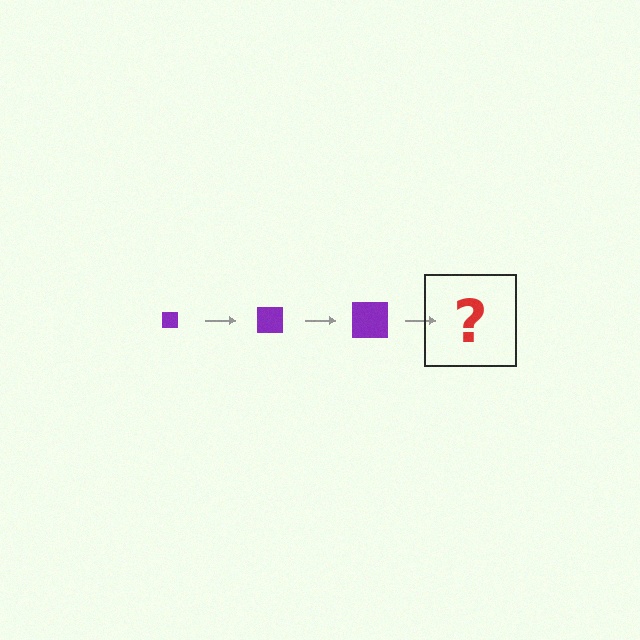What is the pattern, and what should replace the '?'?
The pattern is that the square gets progressively larger each step. The '?' should be a purple square, larger than the previous one.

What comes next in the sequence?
The next element should be a purple square, larger than the previous one.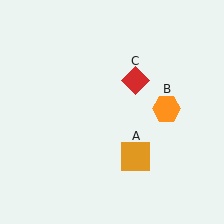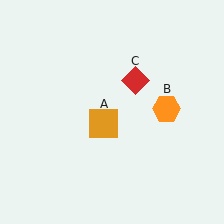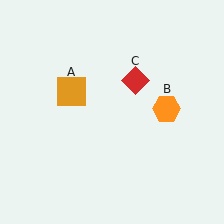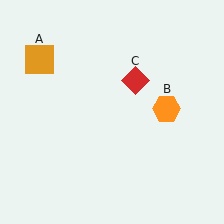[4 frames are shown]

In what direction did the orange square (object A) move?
The orange square (object A) moved up and to the left.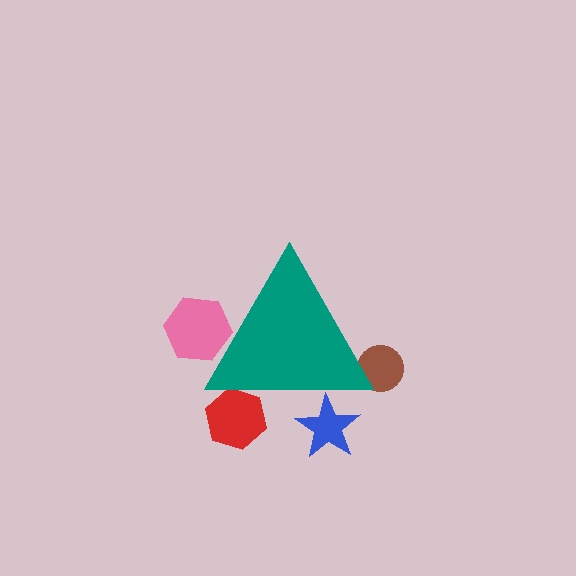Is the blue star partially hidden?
Yes, the blue star is partially hidden behind the teal triangle.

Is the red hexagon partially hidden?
Yes, the red hexagon is partially hidden behind the teal triangle.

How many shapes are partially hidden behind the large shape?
4 shapes are partially hidden.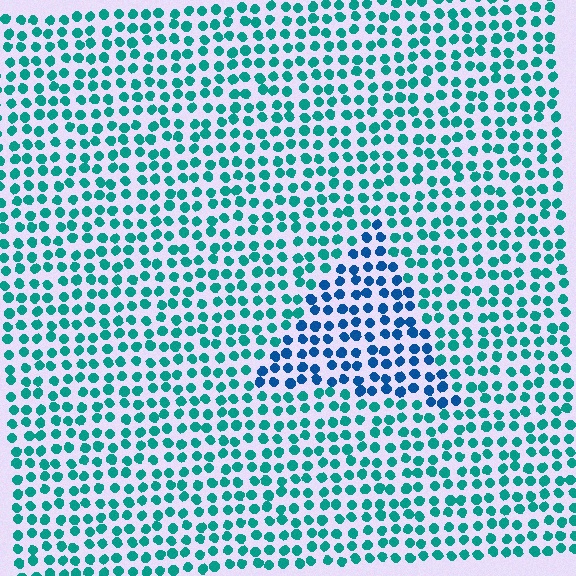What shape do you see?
I see a triangle.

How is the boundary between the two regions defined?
The boundary is defined purely by a slight shift in hue (about 38 degrees). Spacing, size, and orientation are identical on both sides.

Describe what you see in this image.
The image is filled with small teal elements in a uniform arrangement. A triangle-shaped region is visible where the elements are tinted to a slightly different hue, forming a subtle color boundary.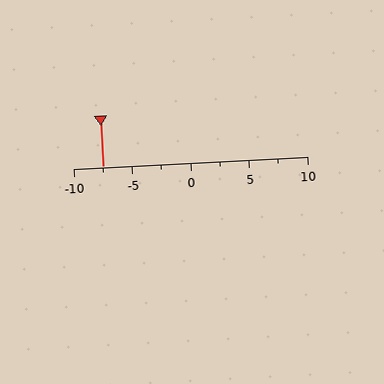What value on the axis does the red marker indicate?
The marker indicates approximately -7.5.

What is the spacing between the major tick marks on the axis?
The major ticks are spaced 5 apart.